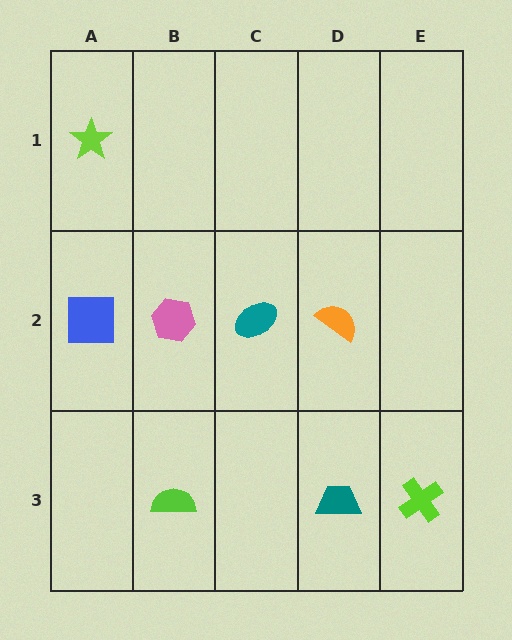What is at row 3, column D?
A teal trapezoid.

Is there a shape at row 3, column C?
No, that cell is empty.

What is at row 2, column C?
A teal ellipse.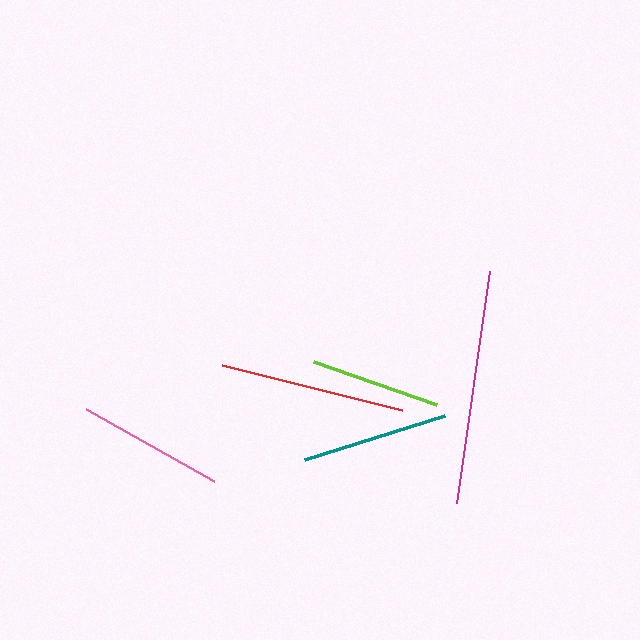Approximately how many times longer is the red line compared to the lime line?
The red line is approximately 1.4 times the length of the lime line.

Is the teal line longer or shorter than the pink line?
The teal line is longer than the pink line.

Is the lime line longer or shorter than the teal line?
The teal line is longer than the lime line.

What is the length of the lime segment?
The lime segment is approximately 130 pixels long.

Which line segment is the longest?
The magenta line is the longest at approximately 234 pixels.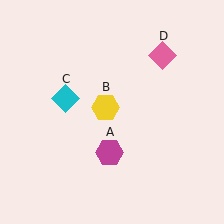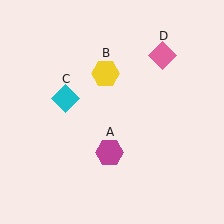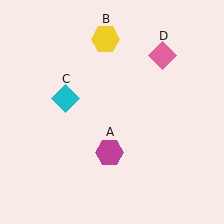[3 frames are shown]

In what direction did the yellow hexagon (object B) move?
The yellow hexagon (object B) moved up.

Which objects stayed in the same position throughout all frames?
Magenta hexagon (object A) and cyan diamond (object C) and pink diamond (object D) remained stationary.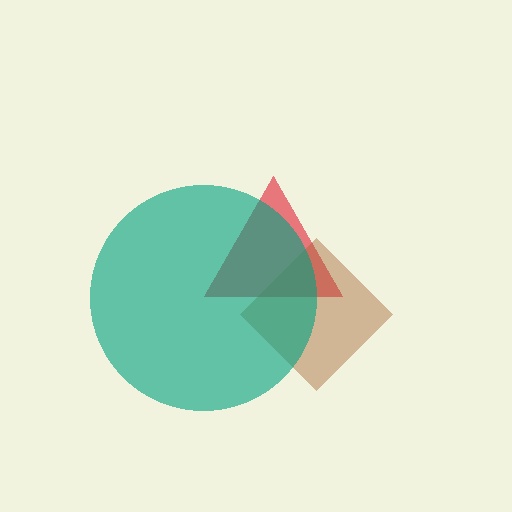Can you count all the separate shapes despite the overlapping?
Yes, there are 3 separate shapes.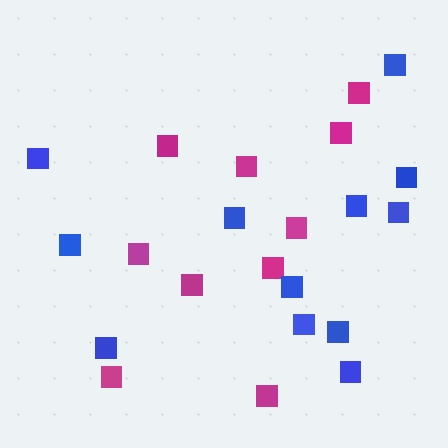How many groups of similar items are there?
There are 2 groups: one group of magenta squares (10) and one group of blue squares (12).